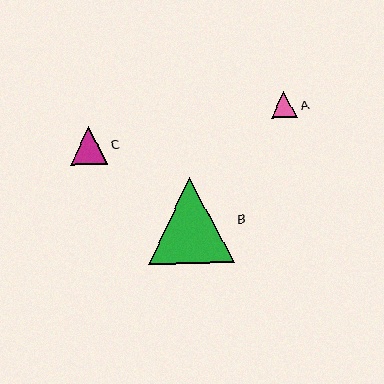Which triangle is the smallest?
Triangle A is the smallest with a size of approximately 26 pixels.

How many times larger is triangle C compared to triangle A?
Triangle C is approximately 1.4 times the size of triangle A.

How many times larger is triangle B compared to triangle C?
Triangle B is approximately 2.3 times the size of triangle C.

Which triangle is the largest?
Triangle B is the largest with a size of approximately 86 pixels.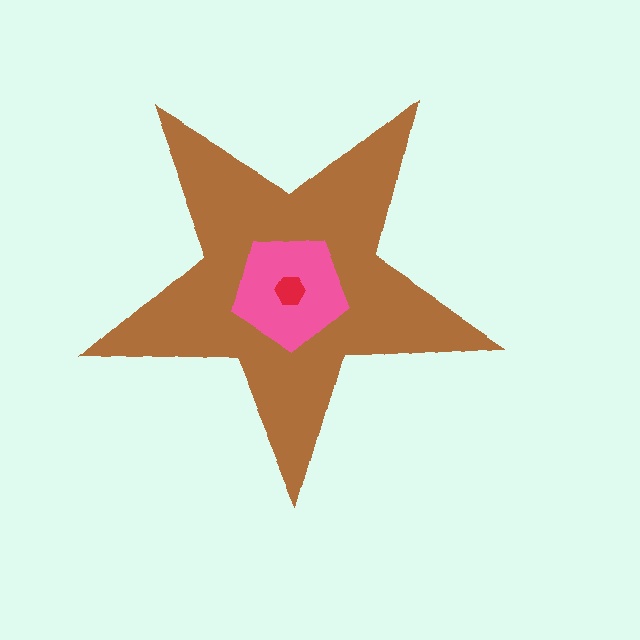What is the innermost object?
The red hexagon.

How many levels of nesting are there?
3.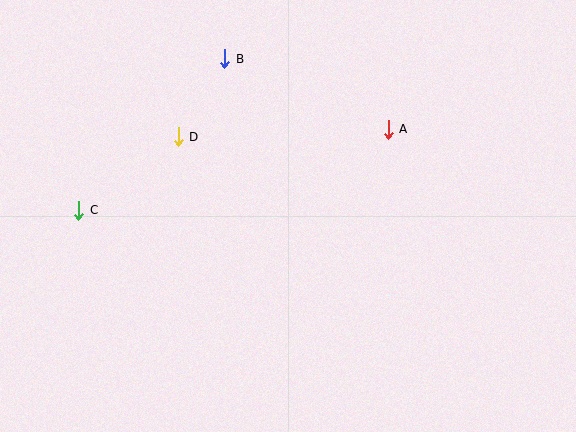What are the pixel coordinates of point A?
Point A is at (388, 129).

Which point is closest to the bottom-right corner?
Point A is closest to the bottom-right corner.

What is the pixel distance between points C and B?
The distance between C and B is 211 pixels.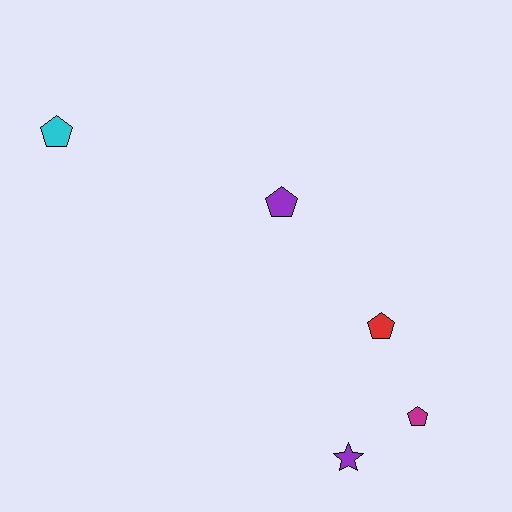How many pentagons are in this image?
There are 4 pentagons.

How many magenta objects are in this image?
There is 1 magenta object.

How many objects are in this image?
There are 5 objects.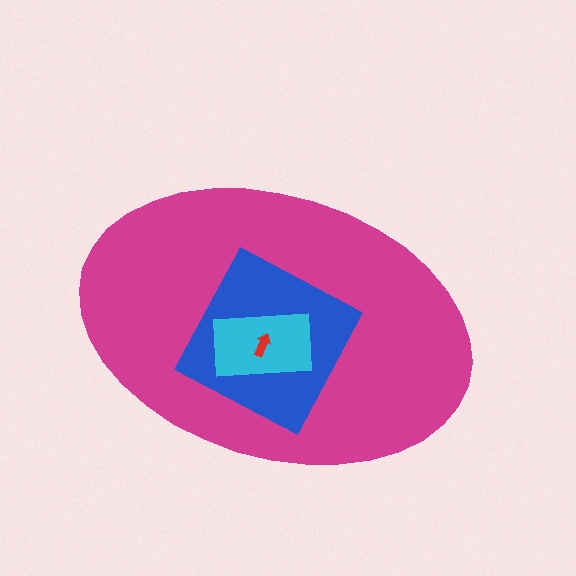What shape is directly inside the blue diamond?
The cyan rectangle.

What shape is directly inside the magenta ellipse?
The blue diamond.